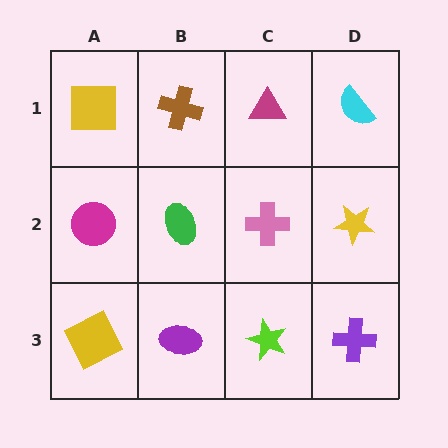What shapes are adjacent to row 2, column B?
A brown cross (row 1, column B), a purple ellipse (row 3, column B), a magenta circle (row 2, column A), a pink cross (row 2, column C).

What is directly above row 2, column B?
A brown cross.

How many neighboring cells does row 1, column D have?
2.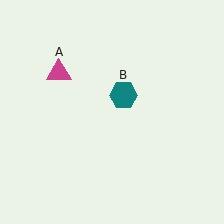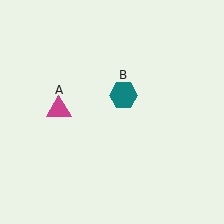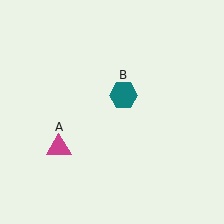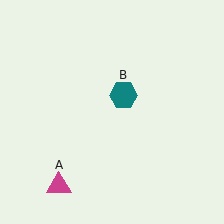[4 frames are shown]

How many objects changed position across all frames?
1 object changed position: magenta triangle (object A).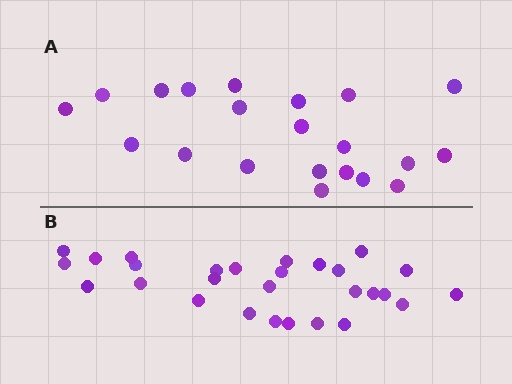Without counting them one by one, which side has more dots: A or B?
Region B (the bottom region) has more dots.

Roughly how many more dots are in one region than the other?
Region B has roughly 8 or so more dots than region A.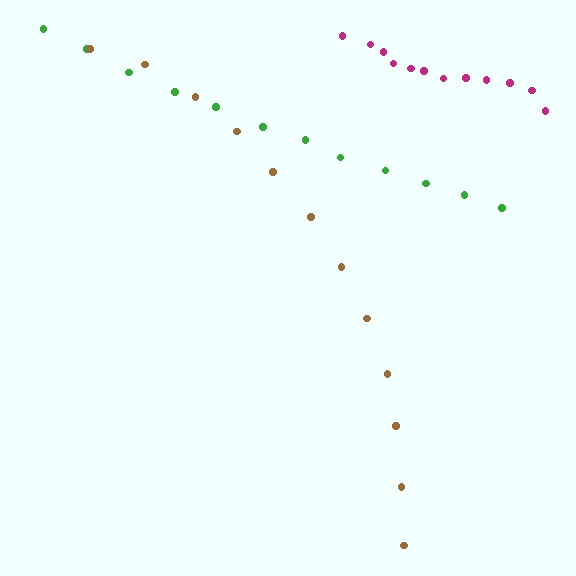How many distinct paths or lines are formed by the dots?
There are 3 distinct paths.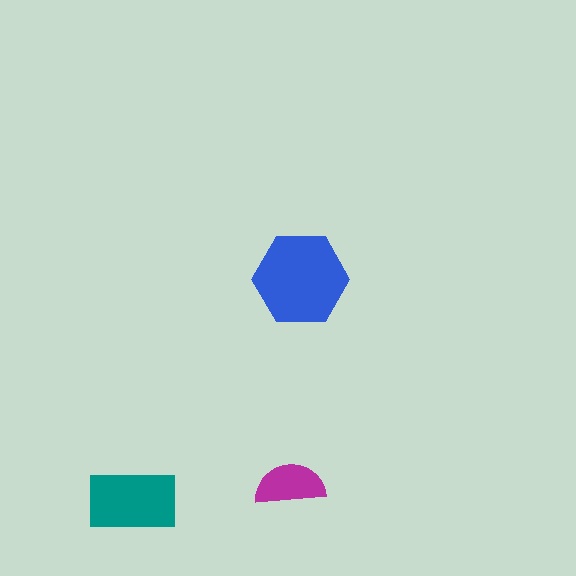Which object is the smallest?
The magenta semicircle.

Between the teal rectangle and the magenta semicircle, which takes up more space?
The teal rectangle.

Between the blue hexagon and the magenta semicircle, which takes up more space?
The blue hexagon.